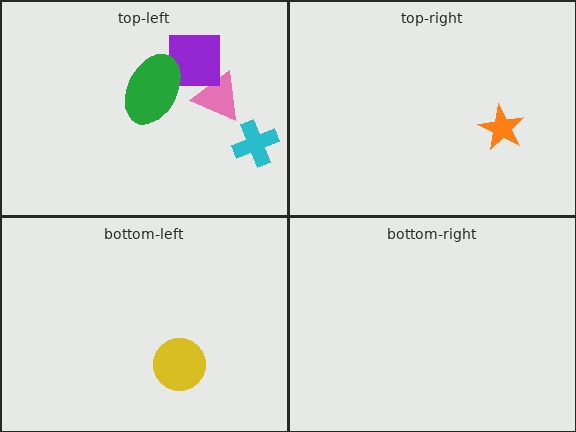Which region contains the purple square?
The top-left region.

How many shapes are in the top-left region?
4.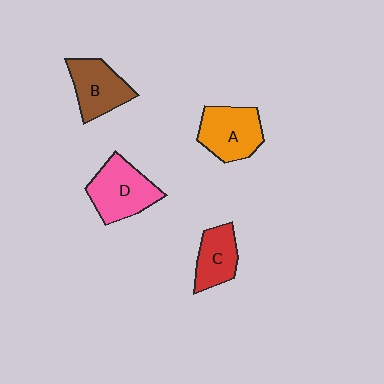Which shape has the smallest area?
Shape C (red).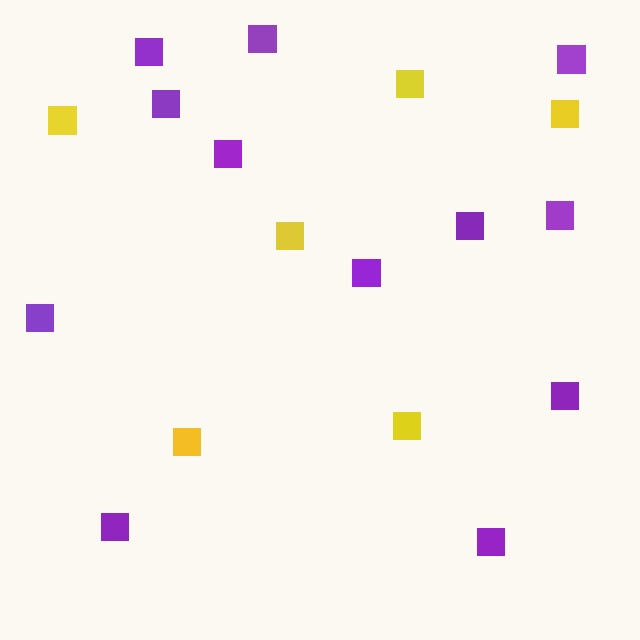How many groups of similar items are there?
There are 2 groups: one group of purple squares (12) and one group of yellow squares (6).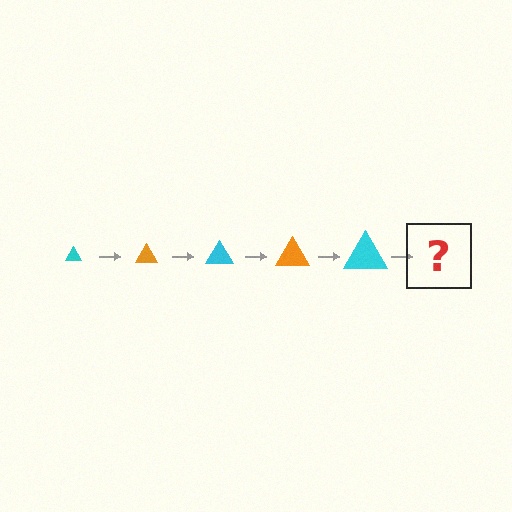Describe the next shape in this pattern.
It should be an orange triangle, larger than the previous one.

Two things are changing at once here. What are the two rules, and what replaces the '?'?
The two rules are that the triangle grows larger each step and the color cycles through cyan and orange. The '?' should be an orange triangle, larger than the previous one.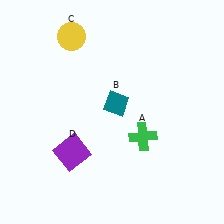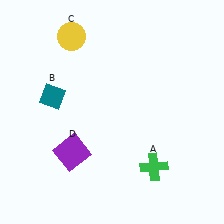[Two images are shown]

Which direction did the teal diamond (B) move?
The teal diamond (B) moved left.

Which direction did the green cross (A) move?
The green cross (A) moved down.